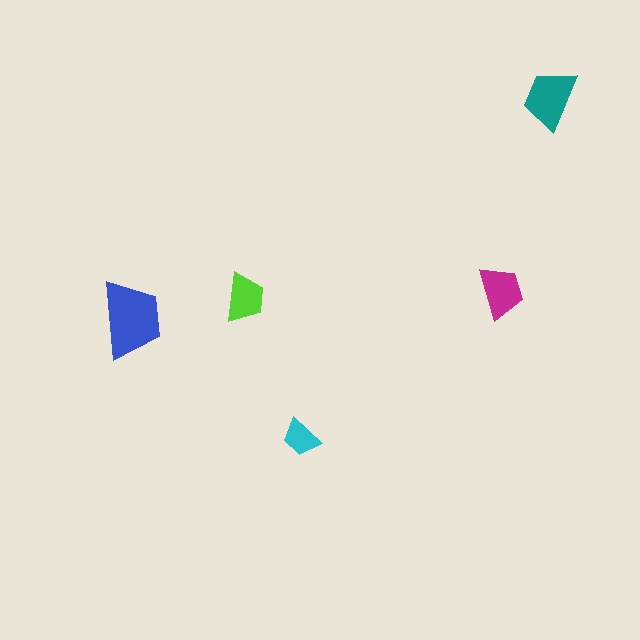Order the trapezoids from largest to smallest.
the blue one, the teal one, the magenta one, the lime one, the cyan one.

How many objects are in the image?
There are 5 objects in the image.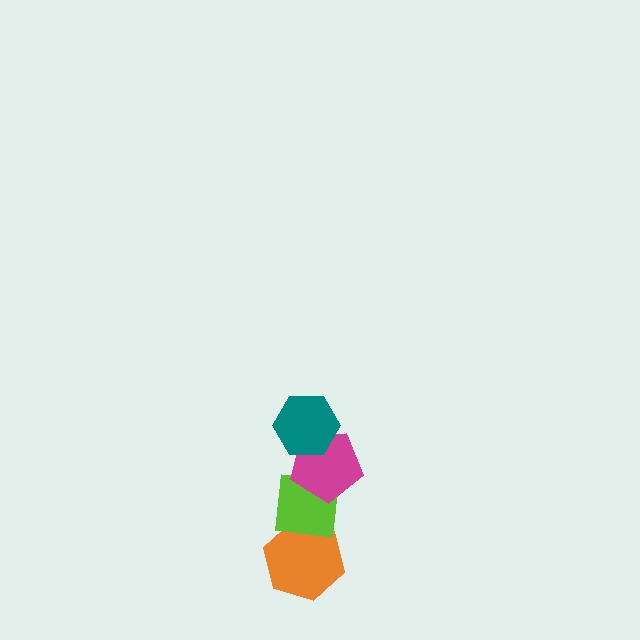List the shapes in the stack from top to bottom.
From top to bottom: the teal hexagon, the magenta pentagon, the lime square, the orange hexagon.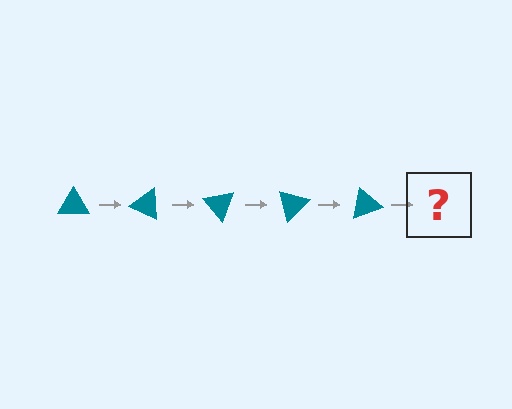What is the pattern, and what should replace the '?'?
The pattern is that the triangle rotates 25 degrees each step. The '?' should be a teal triangle rotated 125 degrees.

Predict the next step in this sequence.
The next step is a teal triangle rotated 125 degrees.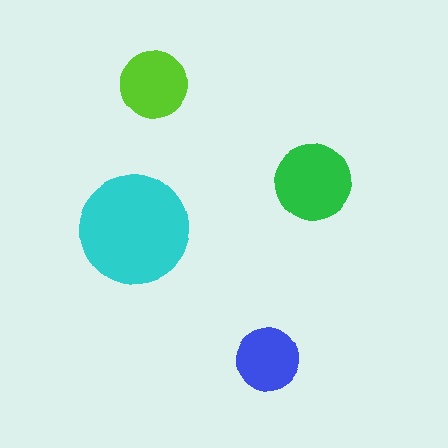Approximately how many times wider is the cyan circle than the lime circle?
About 1.5 times wider.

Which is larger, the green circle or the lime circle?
The green one.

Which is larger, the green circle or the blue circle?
The green one.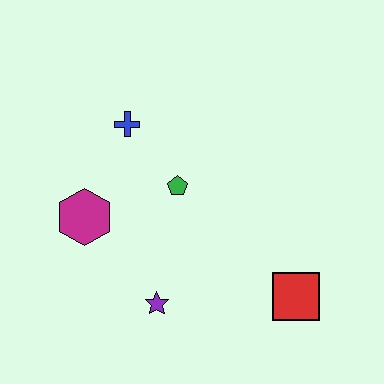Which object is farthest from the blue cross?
The red square is farthest from the blue cross.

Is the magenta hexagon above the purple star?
Yes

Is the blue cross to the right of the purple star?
No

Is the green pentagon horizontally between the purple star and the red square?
Yes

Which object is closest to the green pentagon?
The blue cross is closest to the green pentagon.